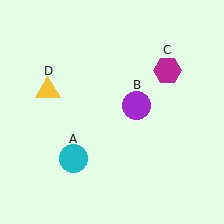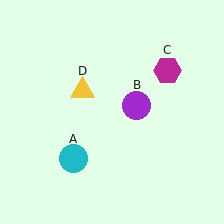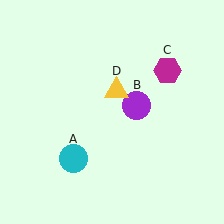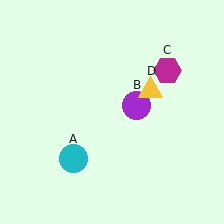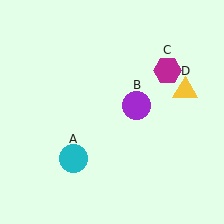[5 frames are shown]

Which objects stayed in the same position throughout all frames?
Cyan circle (object A) and purple circle (object B) and magenta hexagon (object C) remained stationary.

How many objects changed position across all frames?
1 object changed position: yellow triangle (object D).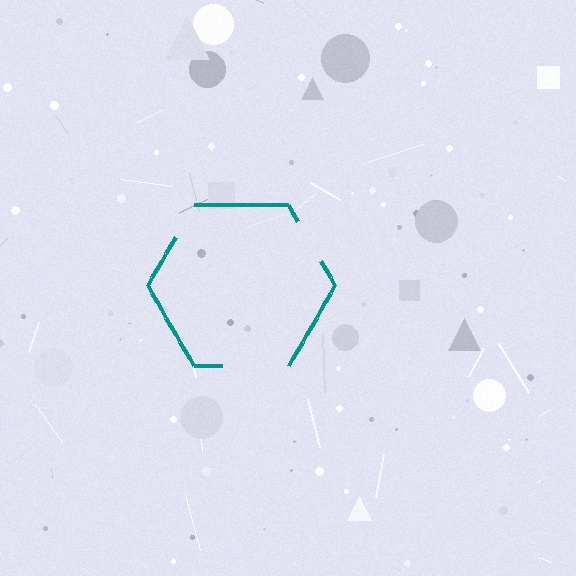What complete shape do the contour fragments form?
The contour fragments form a hexagon.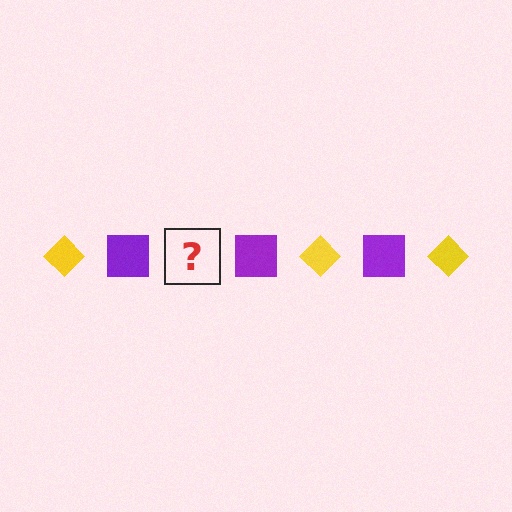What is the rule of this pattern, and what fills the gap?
The rule is that the pattern alternates between yellow diamond and purple square. The gap should be filled with a yellow diamond.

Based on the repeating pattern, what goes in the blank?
The blank should be a yellow diamond.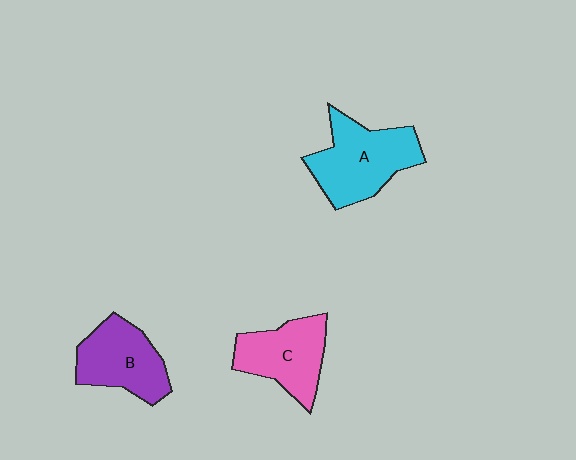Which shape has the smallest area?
Shape C (pink).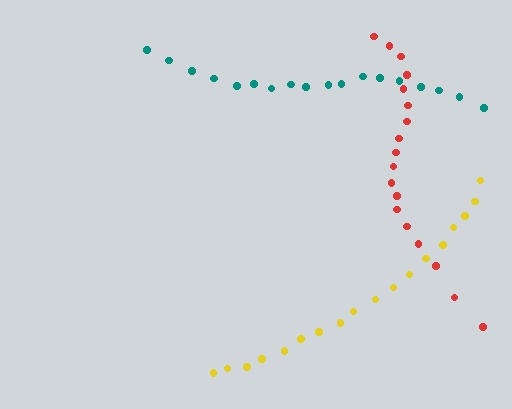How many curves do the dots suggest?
There are 3 distinct paths.